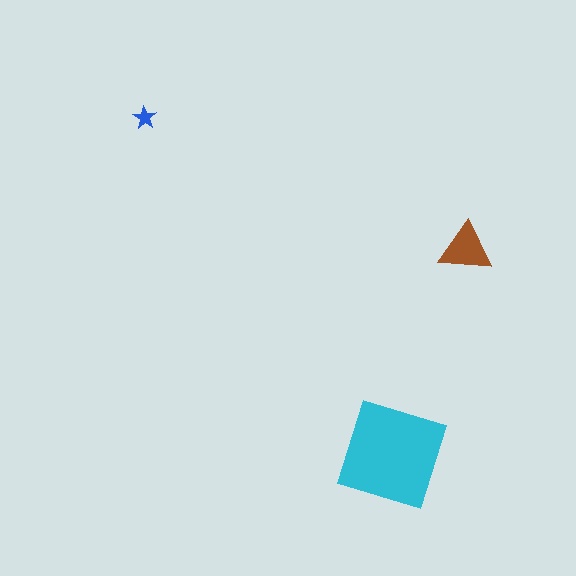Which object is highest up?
The blue star is topmost.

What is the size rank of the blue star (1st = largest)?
3rd.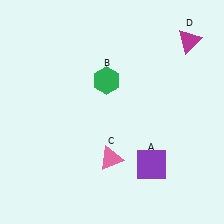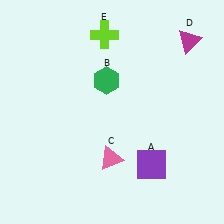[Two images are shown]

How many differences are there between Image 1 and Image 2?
There is 1 difference between the two images.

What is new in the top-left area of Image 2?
A lime cross (E) was added in the top-left area of Image 2.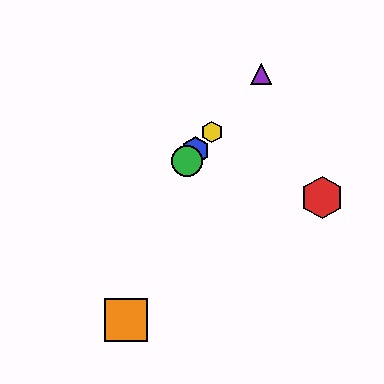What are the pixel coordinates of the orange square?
The orange square is at (126, 320).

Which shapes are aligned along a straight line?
The blue hexagon, the green circle, the yellow hexagon, the purple triangle are aligned along a straight line.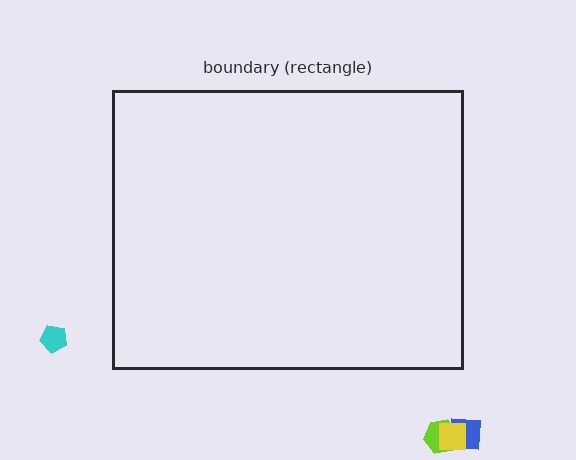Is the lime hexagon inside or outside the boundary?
Outside.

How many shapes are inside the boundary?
0 inside, 4 outside.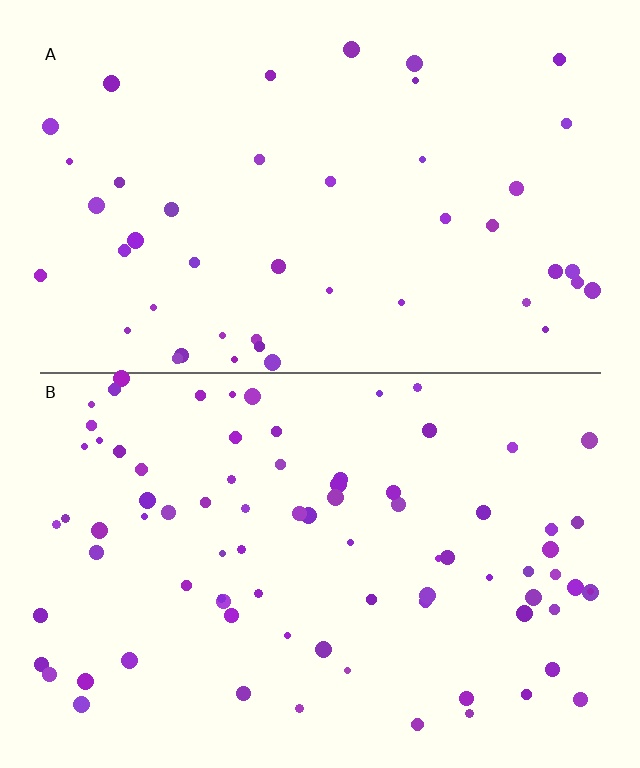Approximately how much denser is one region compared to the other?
Approximately 1.9× — region B over region A.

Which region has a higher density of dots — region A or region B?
B (the bottom).